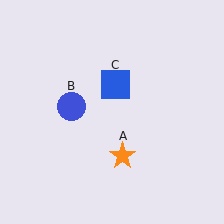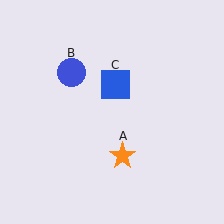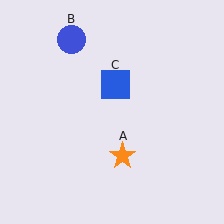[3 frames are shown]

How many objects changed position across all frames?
1 object changed position: blue circle (object B).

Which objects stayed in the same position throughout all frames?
Orange star (object A) and blue square (object C) remained stationary.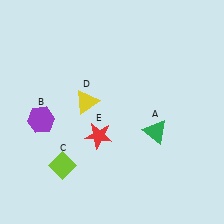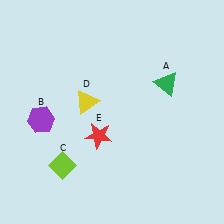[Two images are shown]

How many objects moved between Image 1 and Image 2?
1 object moved between the two images.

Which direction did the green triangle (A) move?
The green triangle (A) moved up.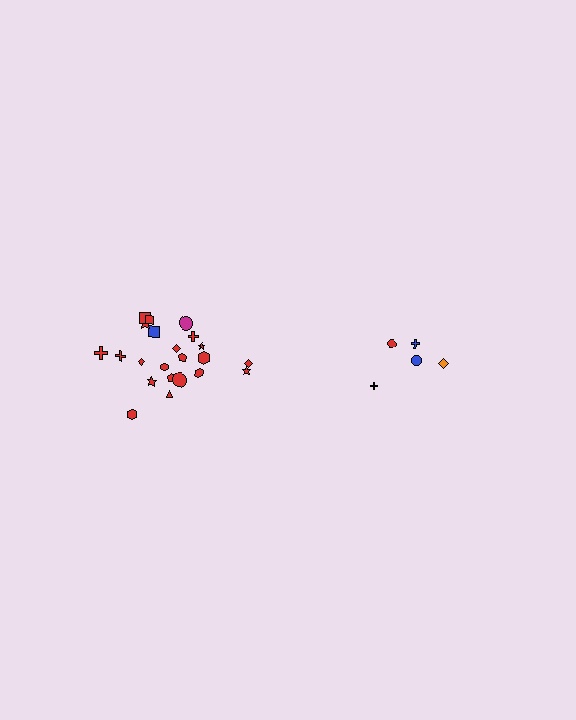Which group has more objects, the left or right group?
The left group.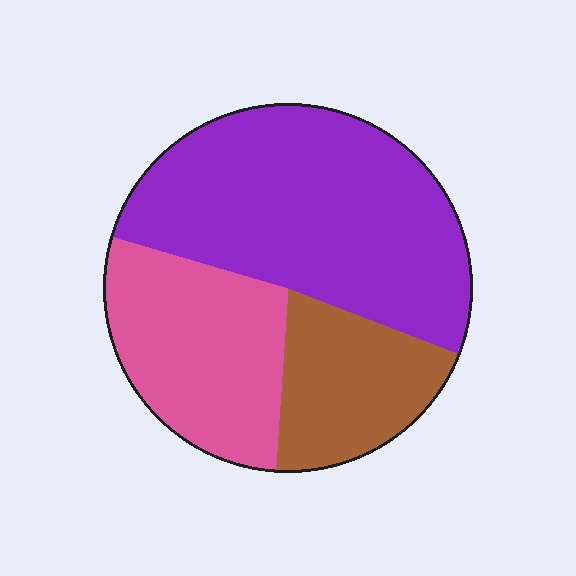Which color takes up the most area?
Purple, at roughly 50%.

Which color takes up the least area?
Brown, at roughly 20%.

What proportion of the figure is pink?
Pink covers around 30% of the figure.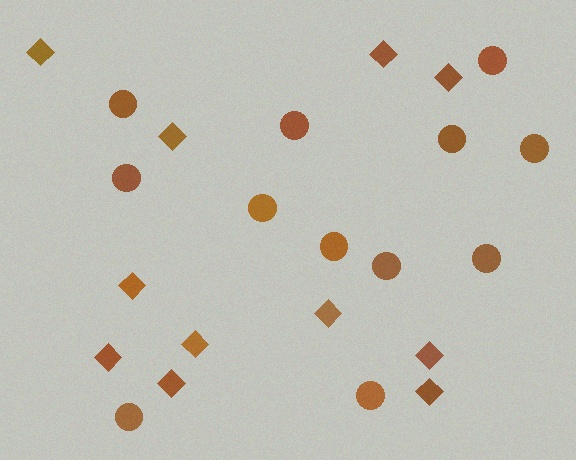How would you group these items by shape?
There are 2 groups: one group of circles (12) and one group of diamonds (11).